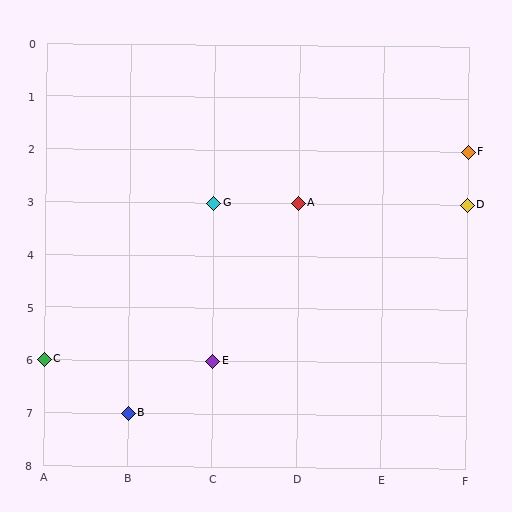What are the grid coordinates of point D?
Point D is at grid coordinates (F, 3).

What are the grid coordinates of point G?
Point G is at grid coordinates (C, 3).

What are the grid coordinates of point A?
Point A is at grid coordinates (D, 3).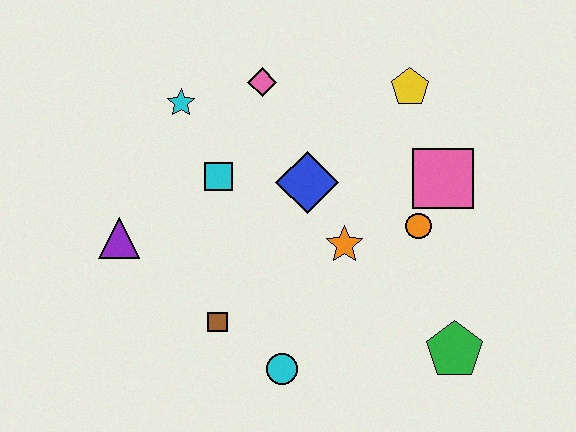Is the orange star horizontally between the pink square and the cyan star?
Yes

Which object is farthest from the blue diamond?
The green pentagon is farthest from the blue diamond.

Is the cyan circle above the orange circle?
No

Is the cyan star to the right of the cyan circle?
No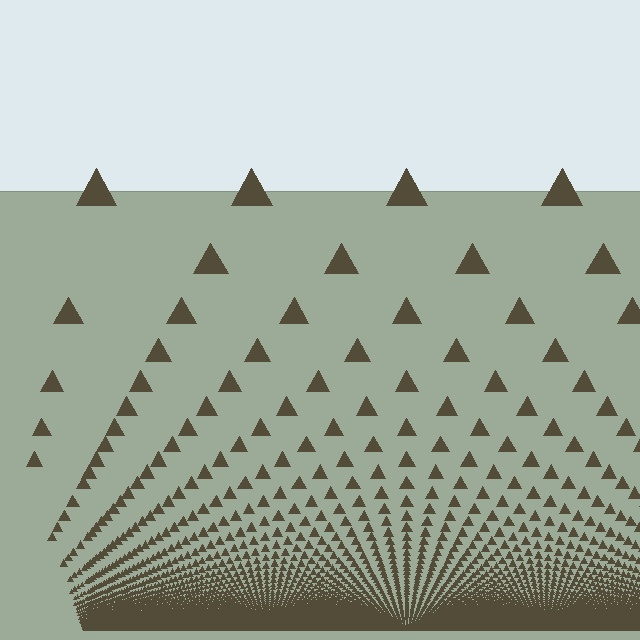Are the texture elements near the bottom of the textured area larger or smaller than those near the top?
Smaller. The gradient is inverted — elements near the bottom are smaller and denser.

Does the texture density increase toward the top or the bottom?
Density increases toward the bottom.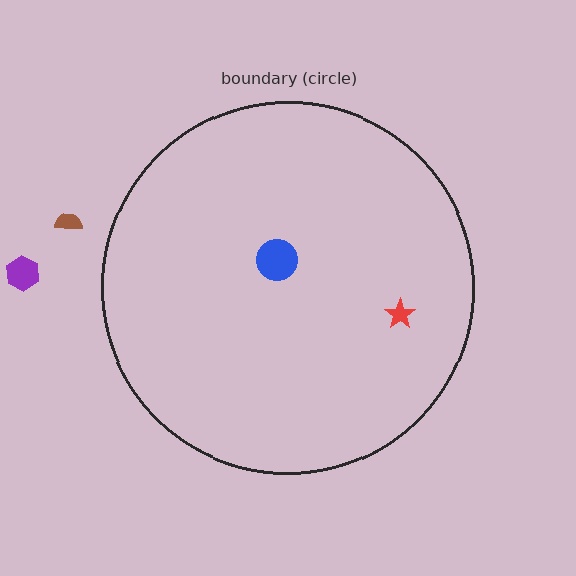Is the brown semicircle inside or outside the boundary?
Outside.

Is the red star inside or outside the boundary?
Inside.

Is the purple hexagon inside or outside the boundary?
Outside.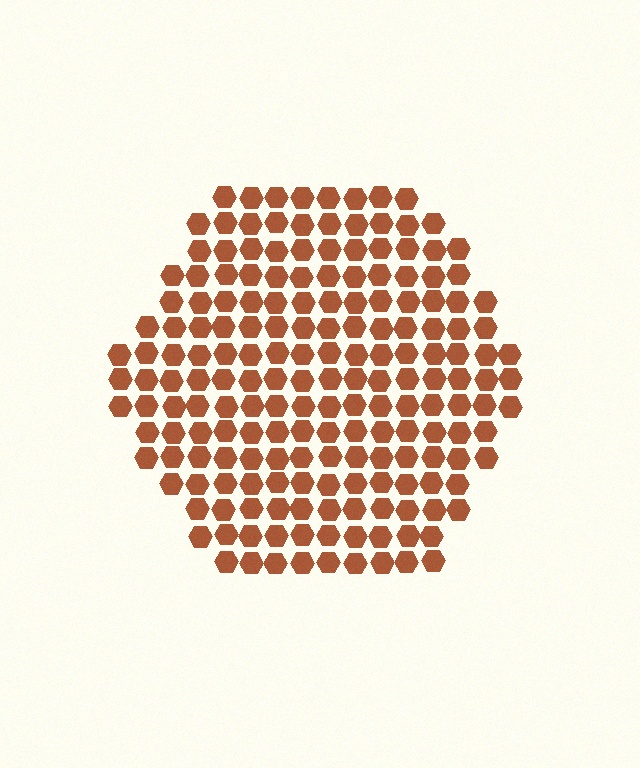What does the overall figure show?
The overall figure shows a hexagon.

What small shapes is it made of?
It is made of small hexagons.